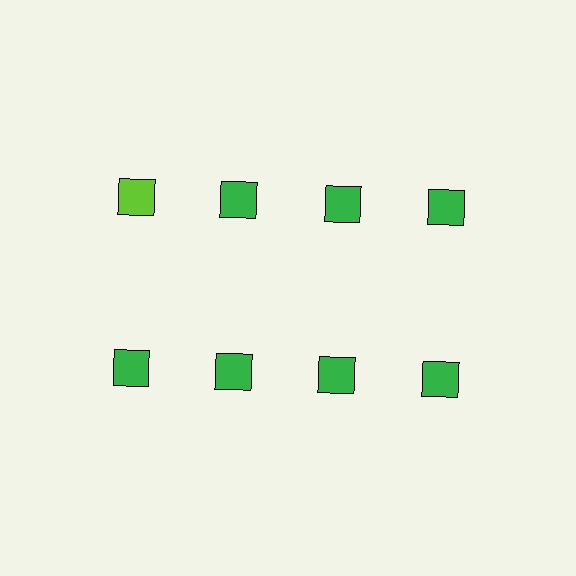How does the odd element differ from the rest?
It has a different color: lime instead of green.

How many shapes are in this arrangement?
There are 8 shapes arranged in a grid pattern.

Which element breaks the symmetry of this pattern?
The lime square in the top row, leftmost column breaks the symmetry. All other shapes are green squares.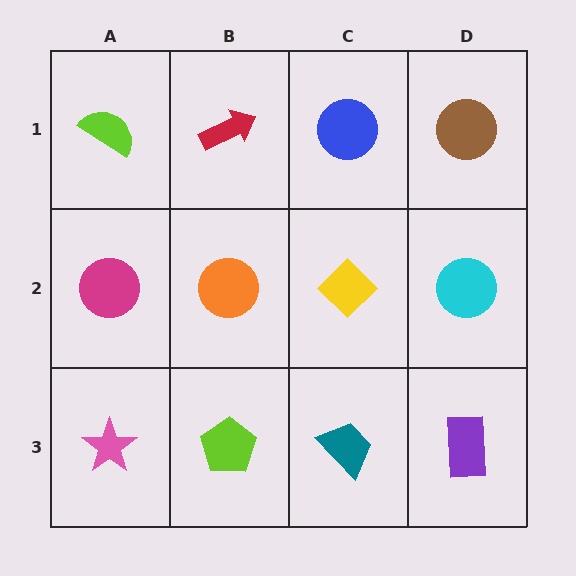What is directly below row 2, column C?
A teal trapezoid.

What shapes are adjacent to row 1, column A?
A magenta circle (row 2, column A), a red arrow (row 1, column B).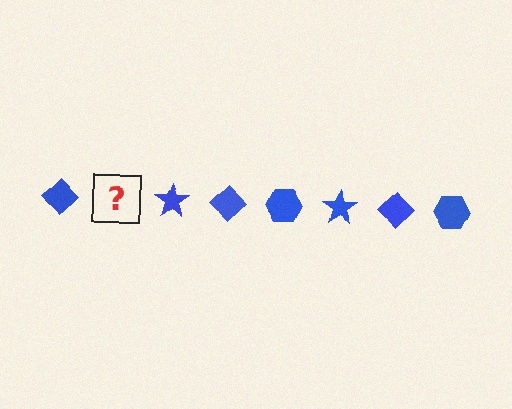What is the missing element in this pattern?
The missing element is a blue hexagon.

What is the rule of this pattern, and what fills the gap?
The rule is that the pattern cycles through diamond, hexagon, star shapes in blue. The gap should be filled with a blue hexagon.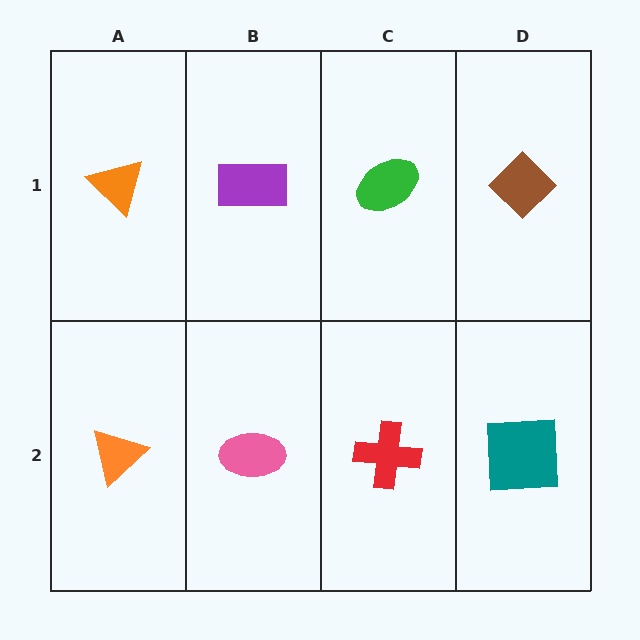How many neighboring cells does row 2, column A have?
2.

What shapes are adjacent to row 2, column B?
A purple rectangle (row 1, column B), an orange triangle (row 2, column A), a red cross (row 2, column C).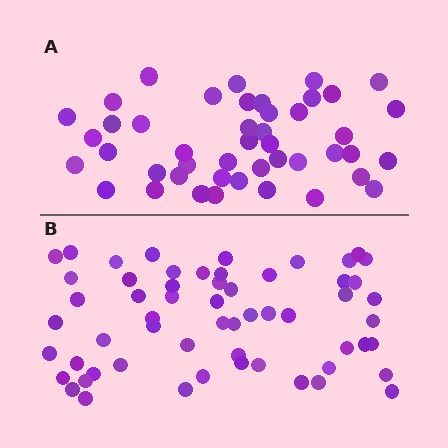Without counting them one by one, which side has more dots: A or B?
Region B (the bottom region) has more dots.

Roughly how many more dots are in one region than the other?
Region B has approximately 15 more dots than region A.